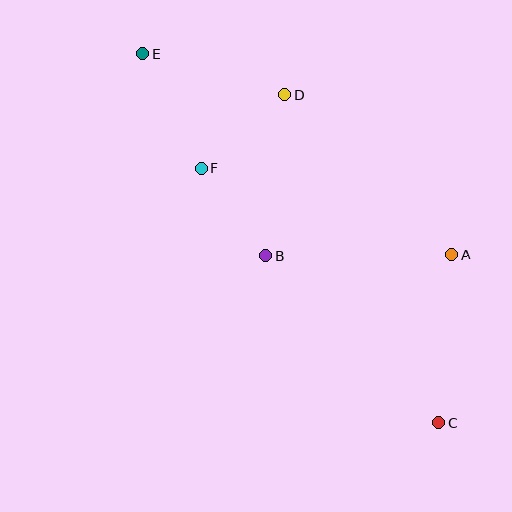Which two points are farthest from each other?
Points C and E are farthest from each other.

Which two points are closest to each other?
Points B and F are closest to each other.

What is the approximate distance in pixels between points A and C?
The distance between A and C is approximately 168 pixels.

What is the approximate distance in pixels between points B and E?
The distance between B and E is approximately 237 pixels.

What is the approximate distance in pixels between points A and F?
The distance between A and F is approximately 264 pixels.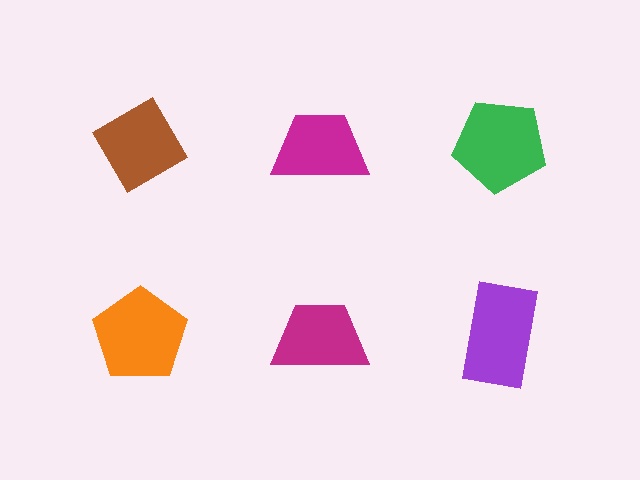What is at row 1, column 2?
A magenta trapezoid.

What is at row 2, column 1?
An orange pentagon.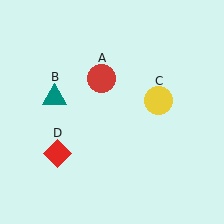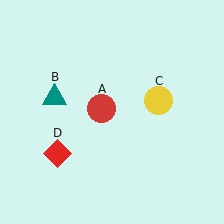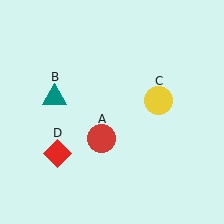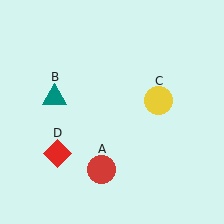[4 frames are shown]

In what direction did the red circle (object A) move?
The red circle (object A) moved down.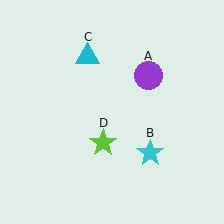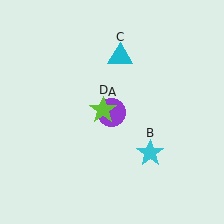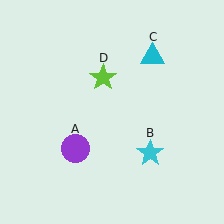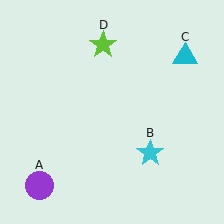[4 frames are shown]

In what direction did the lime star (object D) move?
The lime star (object D) moved up.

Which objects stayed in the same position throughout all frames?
Cyan star (object B) remained stationary.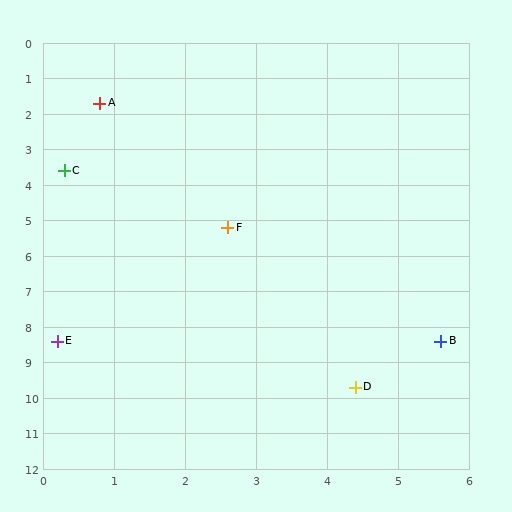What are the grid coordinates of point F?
Point F is at approximately (2.6, 5.2).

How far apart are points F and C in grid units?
Points F and C are about 2.8 grid units apart.